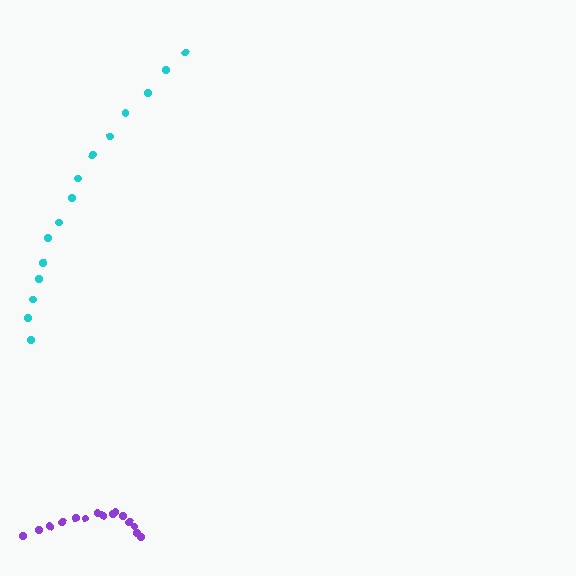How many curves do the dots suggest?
There are 2 distinct paths.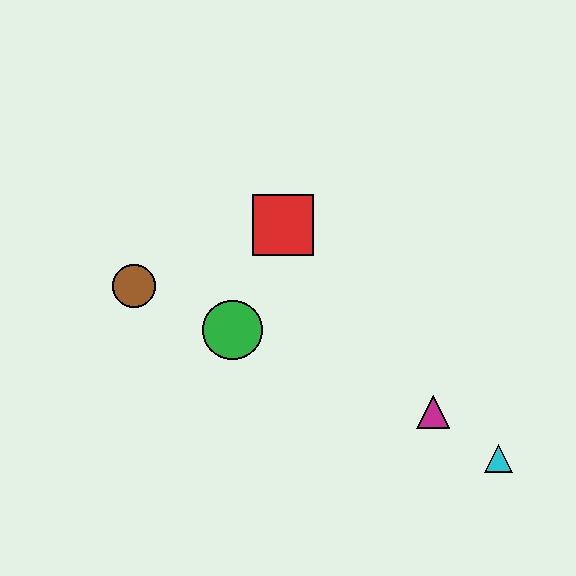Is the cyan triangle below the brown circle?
Yes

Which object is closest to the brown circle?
The green circle is closest to the brown circle.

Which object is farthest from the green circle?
The cyan triangle is farthest from the green circle.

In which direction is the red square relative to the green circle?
The red square is above the green circle.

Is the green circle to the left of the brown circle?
No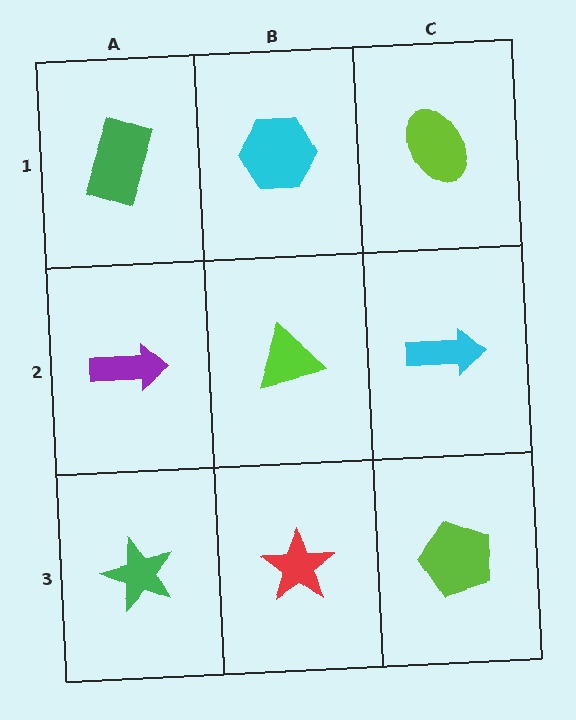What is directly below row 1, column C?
A cyan arrow.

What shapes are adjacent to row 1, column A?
A purple arrow (row 2, column A), a cyan hexagon (row 1, column B).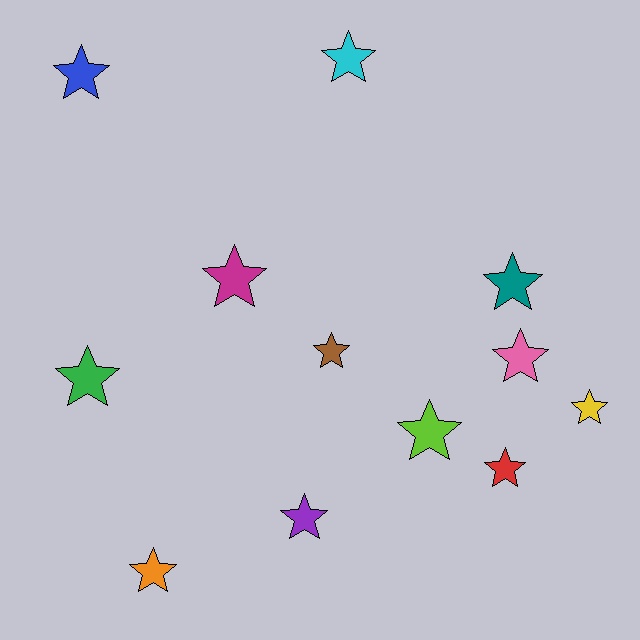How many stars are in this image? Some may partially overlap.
There are 12 stars.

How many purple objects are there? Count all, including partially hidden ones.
There is 1 purple object.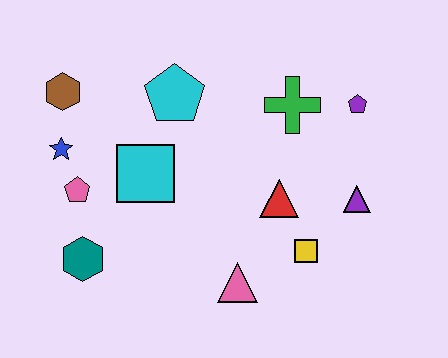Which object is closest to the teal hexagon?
The pink pentagon is closest to the teal hexagon.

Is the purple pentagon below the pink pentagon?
No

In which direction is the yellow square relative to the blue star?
The yellow square is to the right of the blue star.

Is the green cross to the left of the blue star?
No